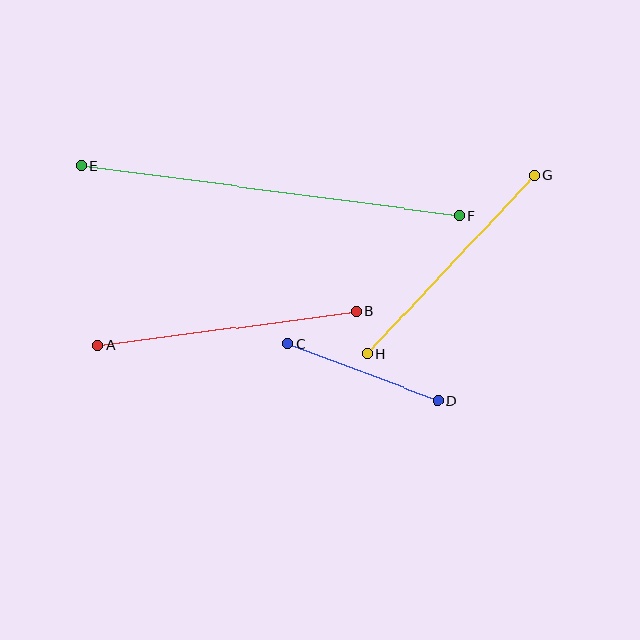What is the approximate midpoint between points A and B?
The midpoint is at approximately (227, 328) pixels.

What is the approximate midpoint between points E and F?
The midpoint is at approximately (270, 190) pixels.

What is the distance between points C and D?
The distance is approximately 161 pixels.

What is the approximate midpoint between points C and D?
The midpoint is at approximately (363, 372) pixels.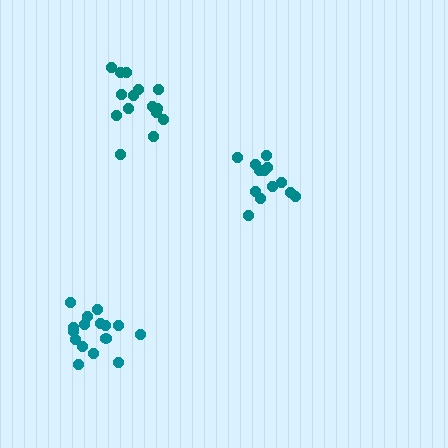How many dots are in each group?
Group 1: 13 dots, Group 2: 15 dots, Group 3: 16 dots (44 total).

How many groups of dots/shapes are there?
There are 3 groups.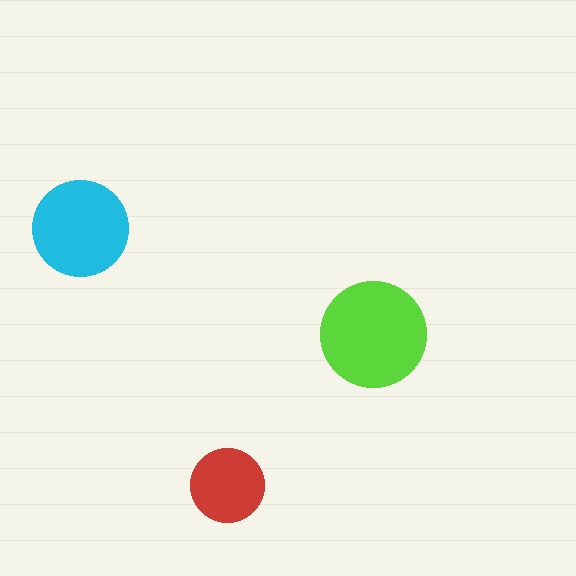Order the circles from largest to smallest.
the lime one, the cyan one, the red one.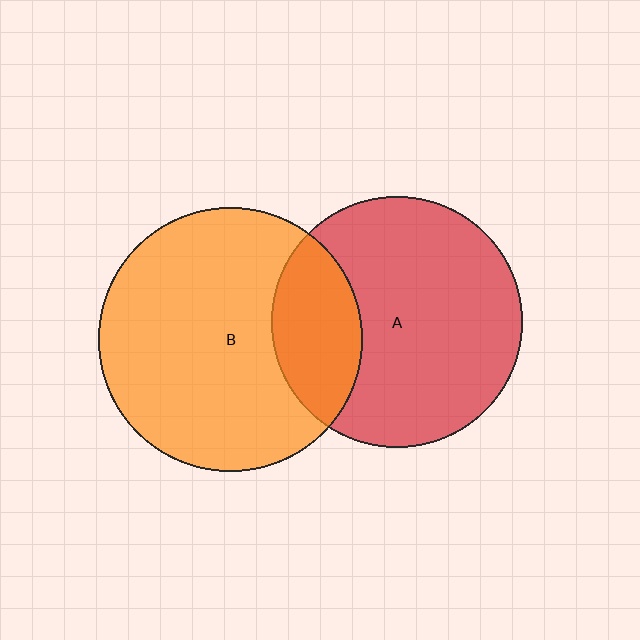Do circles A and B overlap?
Yes.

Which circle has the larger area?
Circle B (orange).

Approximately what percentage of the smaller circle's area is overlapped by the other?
Approximately 25%.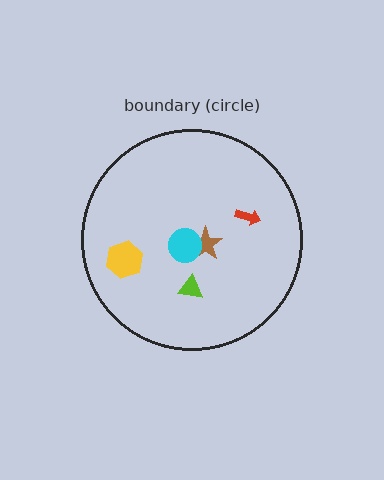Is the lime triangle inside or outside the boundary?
Inside.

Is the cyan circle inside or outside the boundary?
Inside.